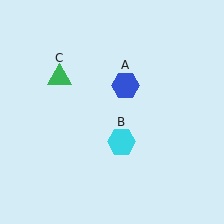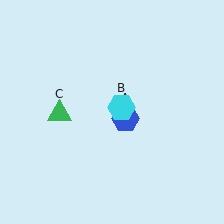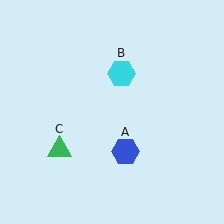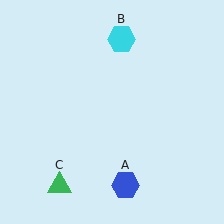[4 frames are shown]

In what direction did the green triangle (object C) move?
The green triangle (object C) moved down.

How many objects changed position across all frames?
3 objects changed position: blue hexagon (object A), cyan hexagon (object B), green triangle (object C).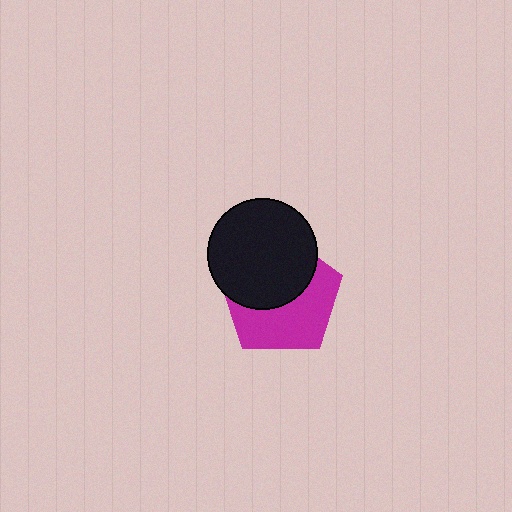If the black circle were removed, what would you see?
You would see the complete magenta pentagon.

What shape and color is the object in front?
The object in front is a black circle.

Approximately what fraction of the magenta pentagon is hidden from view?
Roughly 49% of the magenta pentagon is hidden behind the black circle.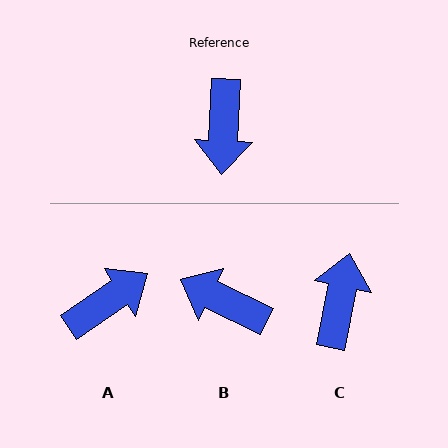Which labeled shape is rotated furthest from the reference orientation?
C, about 171 degrees away.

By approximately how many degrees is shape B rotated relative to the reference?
Approximately 113 degrees clockwise.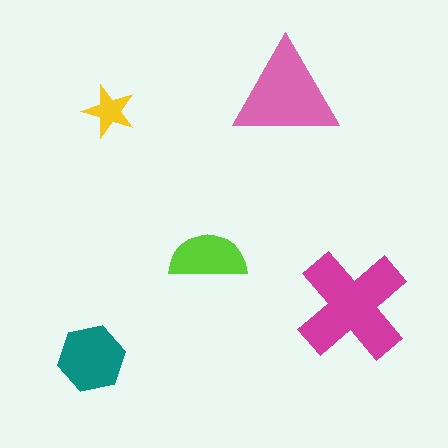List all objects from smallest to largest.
The yellow star, the lime semicircle, the teal hexagon, the pink triangle, the magenta cross.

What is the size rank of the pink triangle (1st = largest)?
2nd.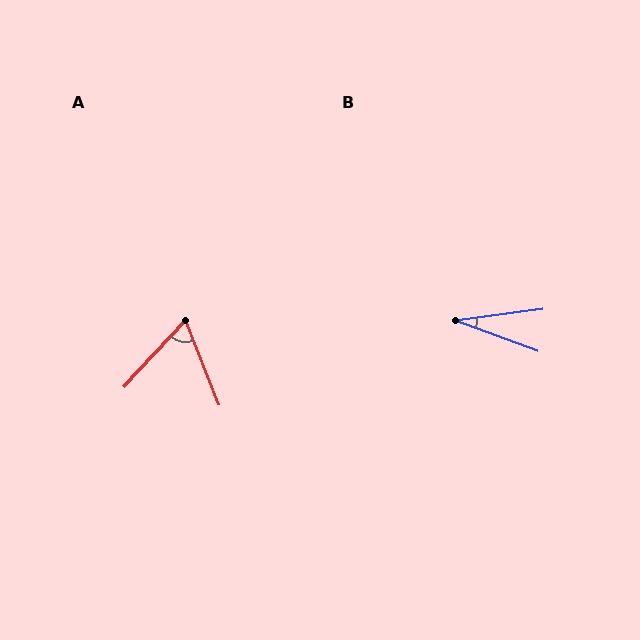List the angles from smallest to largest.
B (28°), A (64°).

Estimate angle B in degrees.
Approximately 28 degrees.